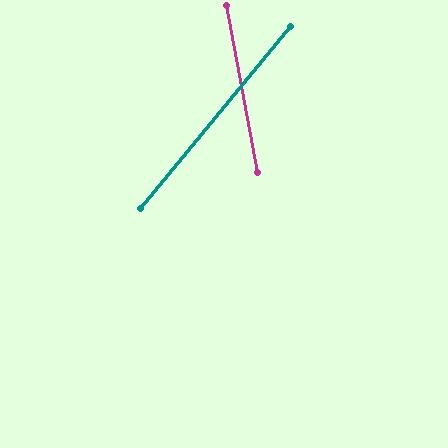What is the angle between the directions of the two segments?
Approximately 50 degrees.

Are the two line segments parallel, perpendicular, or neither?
Neither parallel nor perpendicular — they differ by about 50°.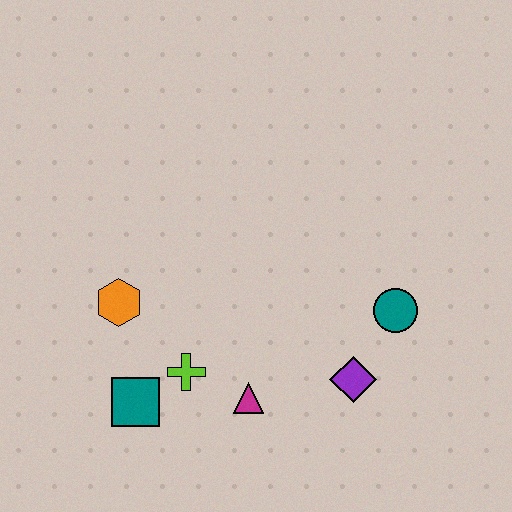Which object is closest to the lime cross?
The teal square is closest to the lime cross.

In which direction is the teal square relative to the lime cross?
The teal square is to the left of the lime cross.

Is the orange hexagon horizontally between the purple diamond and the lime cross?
No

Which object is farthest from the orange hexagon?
The teal circle is farthest from the orange hexagon.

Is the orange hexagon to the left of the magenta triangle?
Yes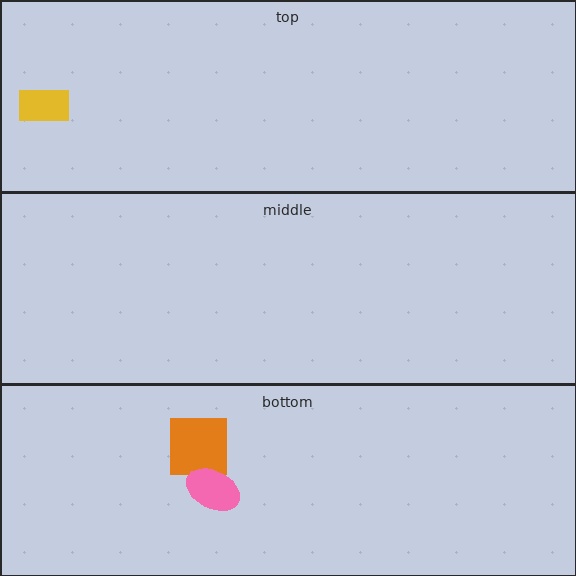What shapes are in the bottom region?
The orange square, the pink ellipse.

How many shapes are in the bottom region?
2.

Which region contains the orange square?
The bottom region.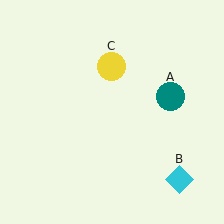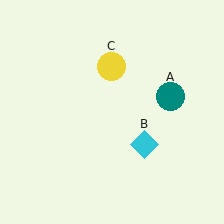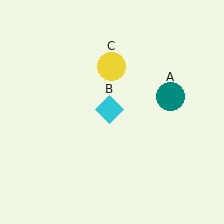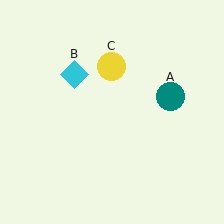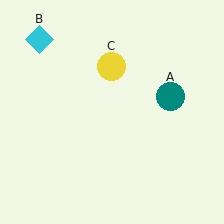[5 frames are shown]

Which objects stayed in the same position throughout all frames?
Teal circle (object A) and yellow circle (object C) remained stationary.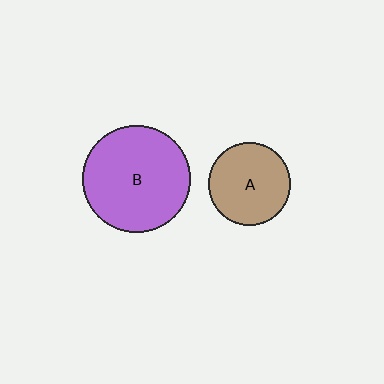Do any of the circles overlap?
No, none of the circles overlap.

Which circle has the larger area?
Circle B (purple).